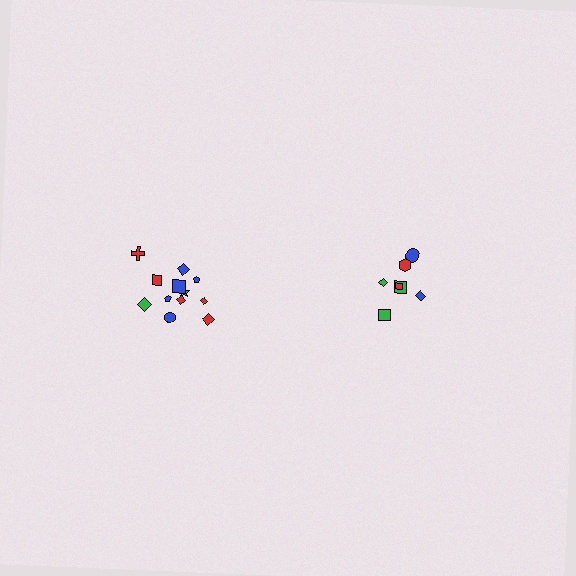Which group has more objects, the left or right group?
The left group.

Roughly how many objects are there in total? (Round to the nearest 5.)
Roughly 20 objects in total.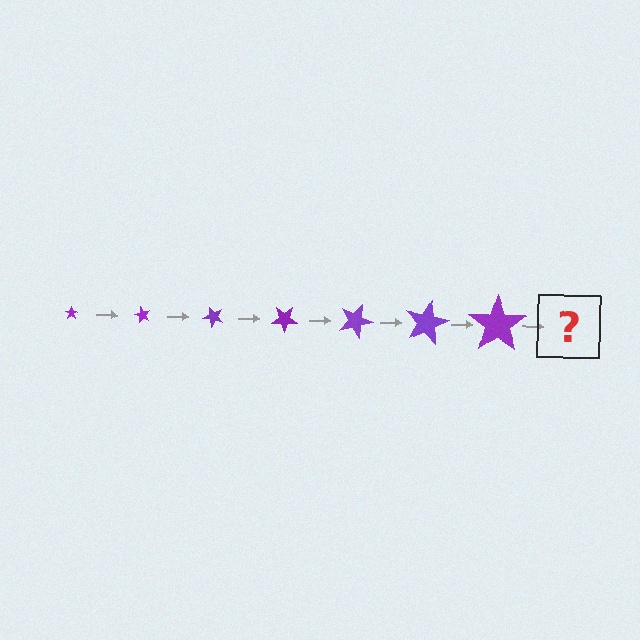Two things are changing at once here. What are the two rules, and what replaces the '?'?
The two rules are that the star grows larger each step and it rotates 60 degrees each step. The '?' should be a star, larger than the previous one and rotated 420 degrees from the start.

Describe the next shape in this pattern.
It should be a star, larger than the previous one and rotated 420 degrees from the start.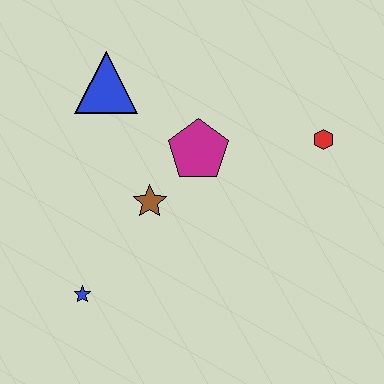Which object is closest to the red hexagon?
The magenta pentagon is closest to the red hexagon.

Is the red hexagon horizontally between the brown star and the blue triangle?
No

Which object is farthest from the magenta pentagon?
The blue star is farthest from the magenta pentagon.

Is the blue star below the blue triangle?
Yes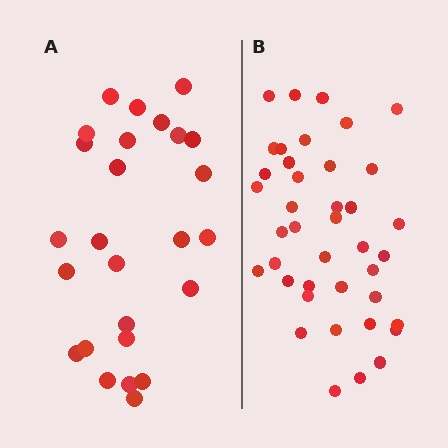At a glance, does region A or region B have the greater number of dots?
Region B (the right region) has more dots.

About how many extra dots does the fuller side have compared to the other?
Region B has approximately 15 more dots than region A.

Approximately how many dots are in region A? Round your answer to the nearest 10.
About 30 dots. (The exact count is 26, which rounds to 30.)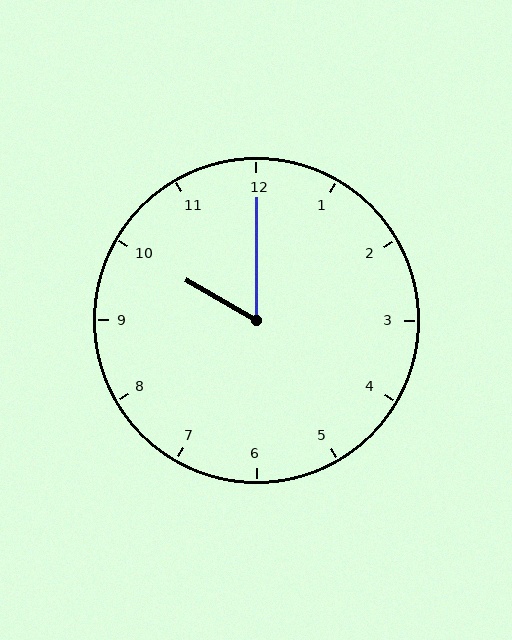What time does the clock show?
10:00.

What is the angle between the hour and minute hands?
Approximately 60 degrees.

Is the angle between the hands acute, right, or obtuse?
It is acute.